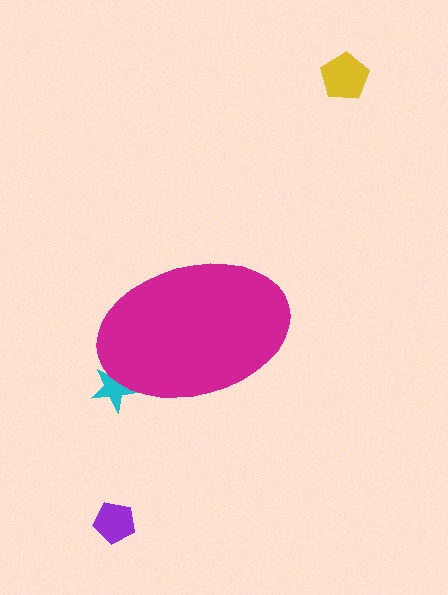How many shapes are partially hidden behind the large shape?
1 shape is partially hidden.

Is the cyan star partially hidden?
Yes, the cyan star is partially hidden behind the magenta ellipse.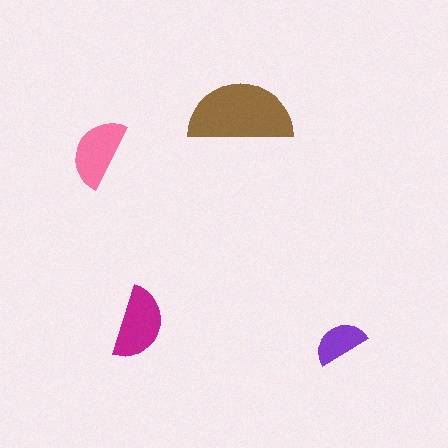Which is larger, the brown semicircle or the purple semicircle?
The brown one.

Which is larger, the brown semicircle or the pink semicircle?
The brown one.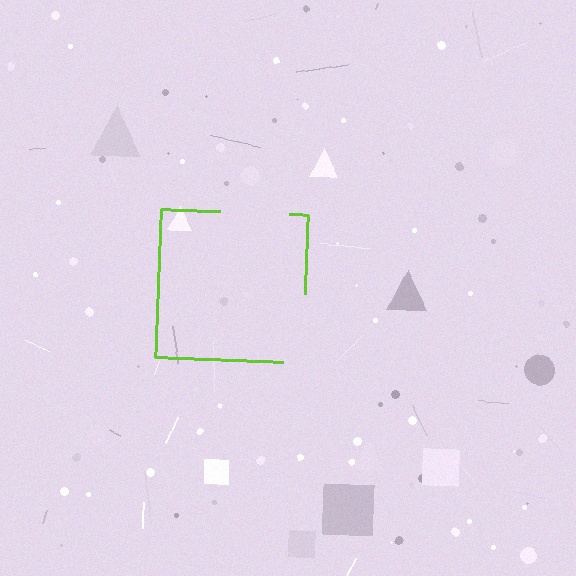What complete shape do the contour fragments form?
The contour fragments form a square.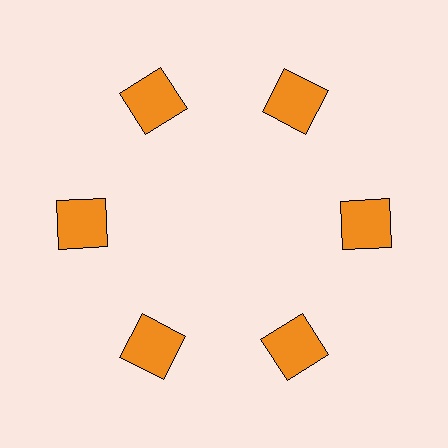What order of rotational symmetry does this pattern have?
This pattern has 6-fold rotational symmetry.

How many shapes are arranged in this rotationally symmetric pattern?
There are 6 shapes, arranged in 6 groups of 1.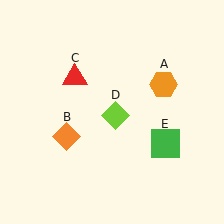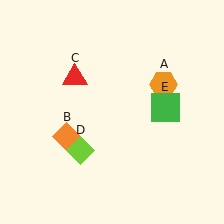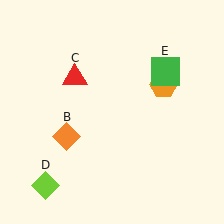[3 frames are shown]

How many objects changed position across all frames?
2 objects changed position: lime diamond (object D), green square (object E).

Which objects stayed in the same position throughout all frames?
Orange hexagon (object A) and orange diamond (object B) and red triangle (object C) remained stationary.